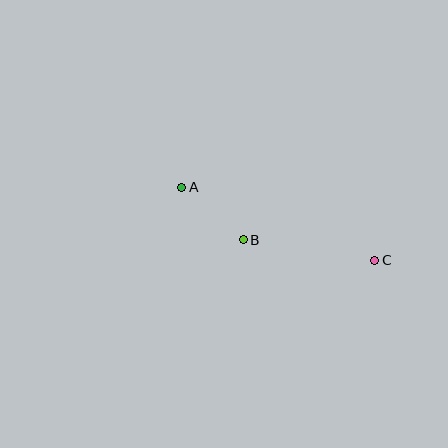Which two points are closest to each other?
Points A and B are closest to each other.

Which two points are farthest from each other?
Points A and C are farthest from each other.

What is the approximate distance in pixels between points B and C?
The distance between B and C is approximately 133 pixels.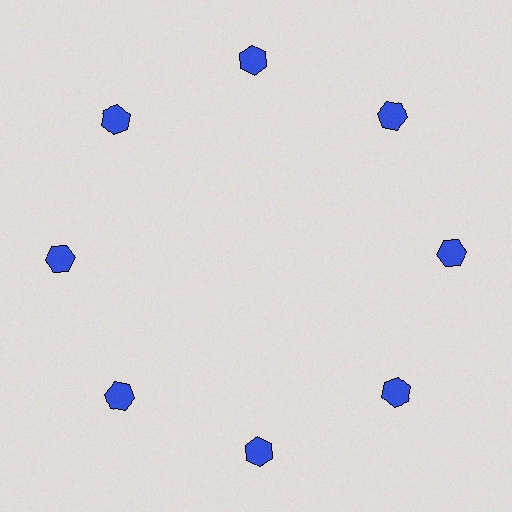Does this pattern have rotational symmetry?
Yes, this pattern has 8-fold rotational symmetry. It looks the same after rotating 45 degrees around the center.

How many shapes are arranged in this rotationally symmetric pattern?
There are 8 shapes, arranged in 8 groups of 1.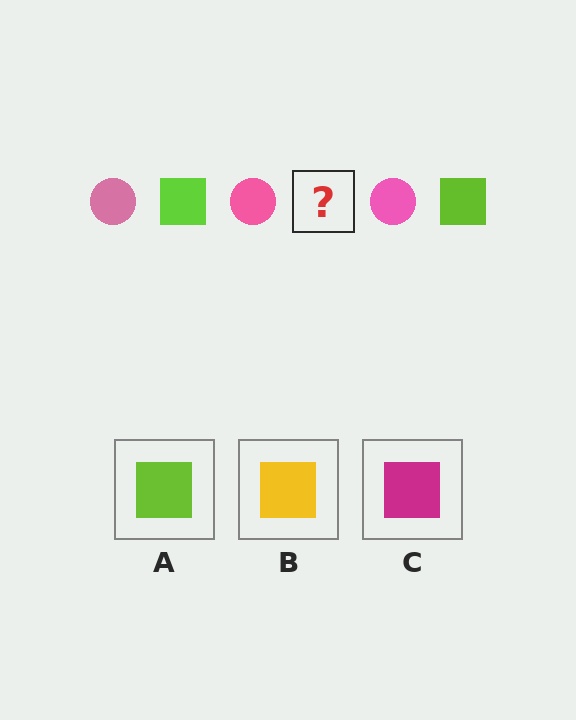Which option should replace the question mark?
Option A.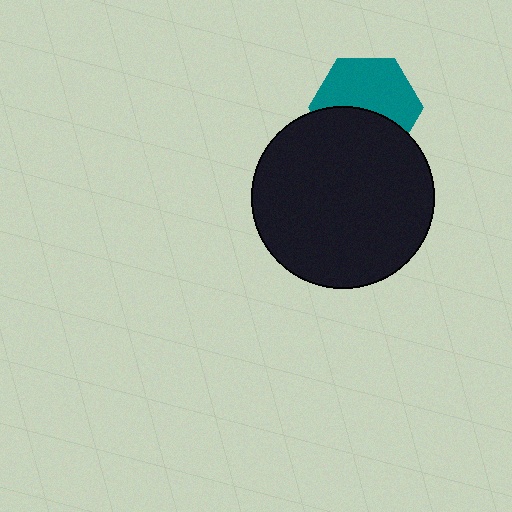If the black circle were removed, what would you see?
You would see the complete teal hexagon.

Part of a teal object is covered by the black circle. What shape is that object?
It is a hexagon.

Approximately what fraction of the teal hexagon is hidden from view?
Roughly 42% of the teal hexagon is hidden behind the black circle.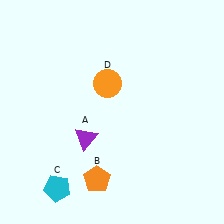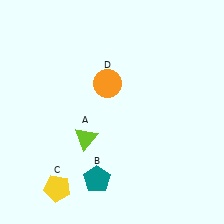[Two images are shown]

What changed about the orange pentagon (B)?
In Image 1, B is orange. In Image 2, it changed to teal.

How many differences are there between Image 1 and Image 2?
There are 3 differences between the two images.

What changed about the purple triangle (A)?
In Image 1, A is purple. In Image 2, it changed to lime.